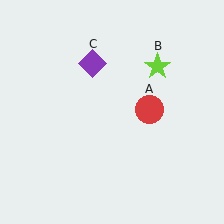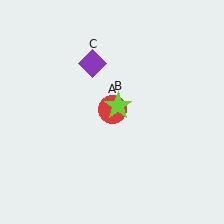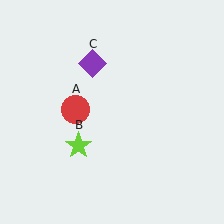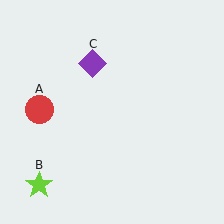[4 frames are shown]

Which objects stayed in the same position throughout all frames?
Purple diamond (object C) remained stationary.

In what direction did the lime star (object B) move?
The lime star (object B) moved down and to the left.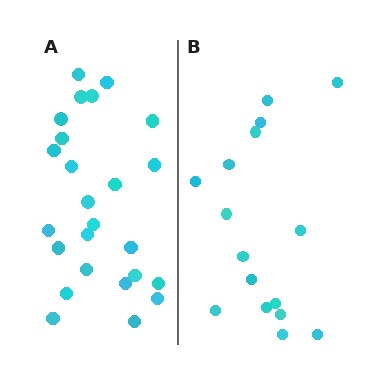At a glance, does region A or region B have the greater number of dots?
Region A (the left region) has more dots.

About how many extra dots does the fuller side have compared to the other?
Region A has roughly 8 or so more dots than region B.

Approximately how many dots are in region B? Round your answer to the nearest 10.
About 20 dots. (The exact count is 16, which rounds to 20.)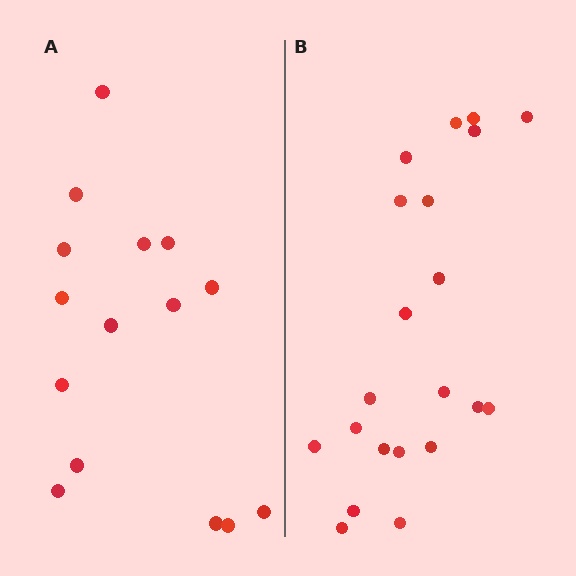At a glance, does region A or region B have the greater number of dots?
Region B (the right region) has more dots.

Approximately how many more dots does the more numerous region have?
Region B has about 6 more dots than region A.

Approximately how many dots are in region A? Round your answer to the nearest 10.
About 20 dots. (The exact count is 15, which rounds to 20.)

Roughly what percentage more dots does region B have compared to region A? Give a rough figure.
About 40% more.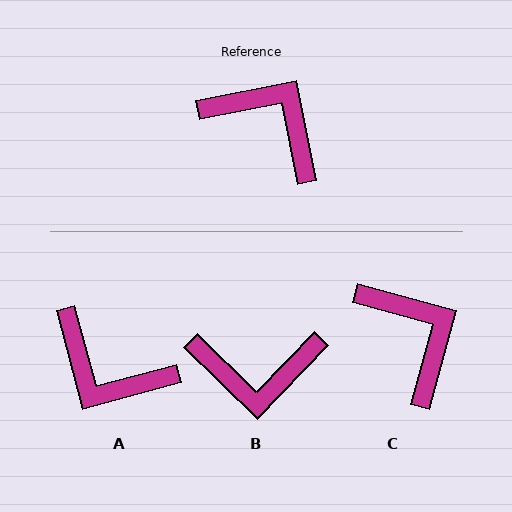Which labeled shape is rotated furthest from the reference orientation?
A, about 176 degrees away.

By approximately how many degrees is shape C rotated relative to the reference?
Approximately 27 degrees clockwise.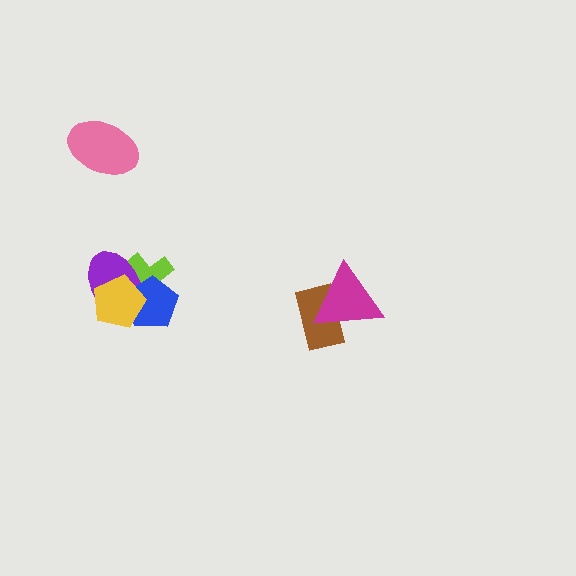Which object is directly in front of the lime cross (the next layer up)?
The purple ellipse is directly in front of the lime cross.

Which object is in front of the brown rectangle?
The magenta triangle is in front of the brown rectangle.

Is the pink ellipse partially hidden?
No, no other shape covers it.